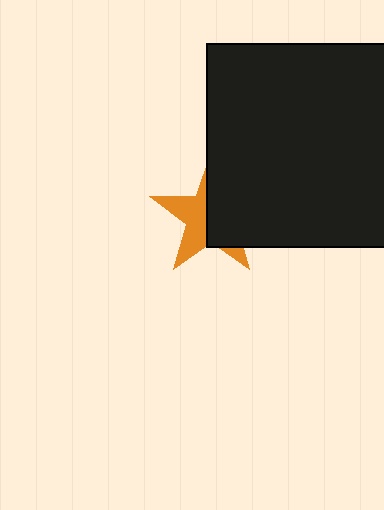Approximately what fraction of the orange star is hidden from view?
Roughly 54% of the orange star is hidden behind the black rectangle.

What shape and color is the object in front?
The object in front is a black rectangle.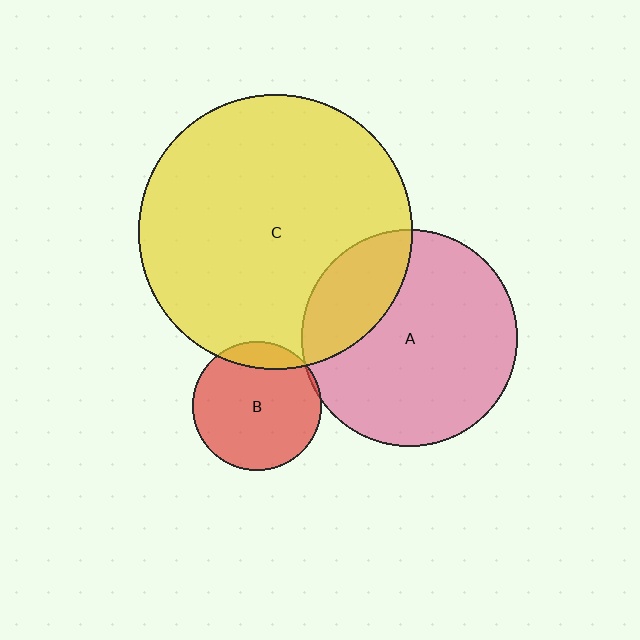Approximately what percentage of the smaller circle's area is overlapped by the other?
Approximately 5%.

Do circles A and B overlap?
Yes.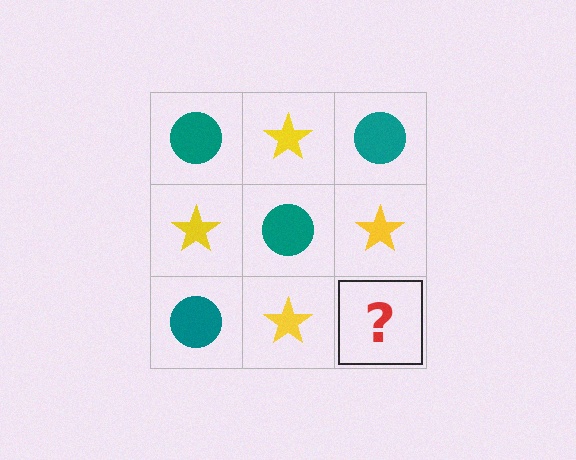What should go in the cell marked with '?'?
The missing cell should contain a teal circle.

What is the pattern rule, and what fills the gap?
The rule is that it alternates teal circle and yellow star in a checkerboard pattern. The gap should be filled with a teal circle.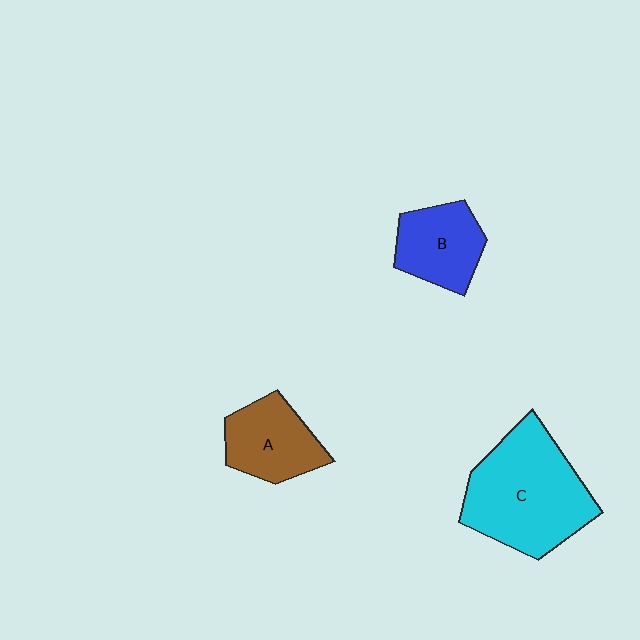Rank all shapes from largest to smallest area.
From largest to smallest: C (cyan), A (brown), B (blue).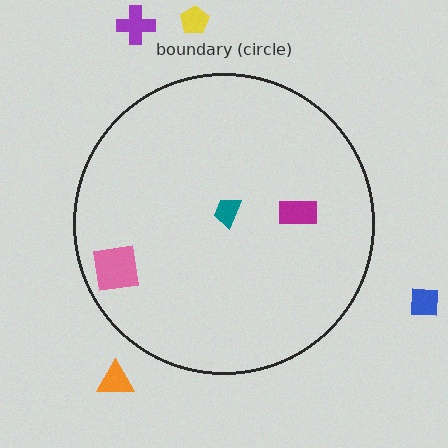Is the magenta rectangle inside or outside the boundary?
Inside.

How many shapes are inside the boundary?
3 inside, 4 outside.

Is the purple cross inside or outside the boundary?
Outside.